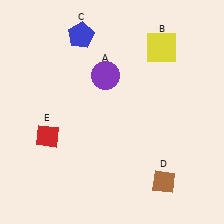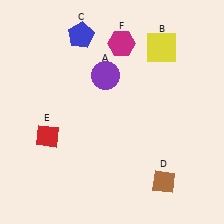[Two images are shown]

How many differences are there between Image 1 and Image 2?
There is 1 difference between the two images.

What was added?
A magenta hexagon (F) was added in Image 2.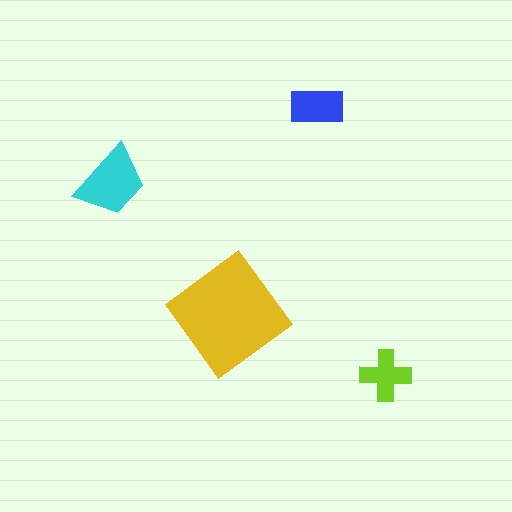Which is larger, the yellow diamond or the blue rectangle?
The yellow diamond.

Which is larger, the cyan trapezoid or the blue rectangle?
The cyan trapezoid.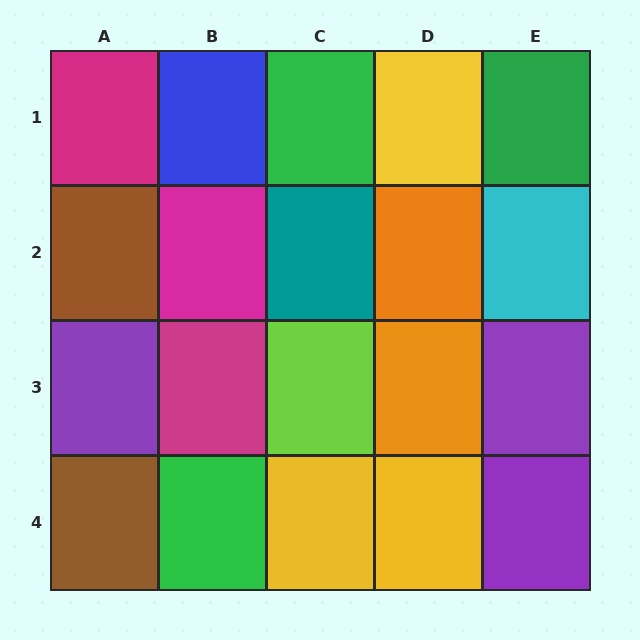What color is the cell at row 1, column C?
Green.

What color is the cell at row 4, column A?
Brown.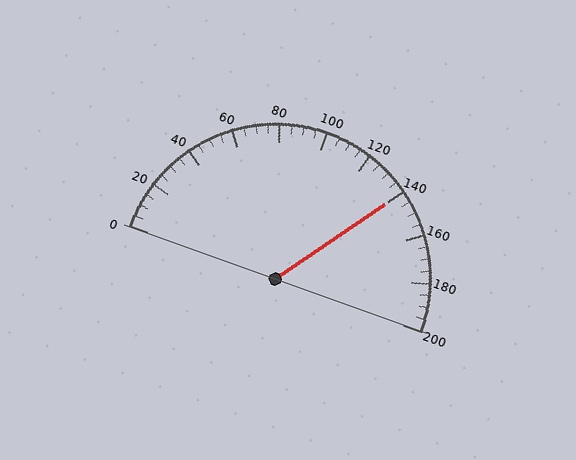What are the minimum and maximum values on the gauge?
The gauge ranges from 0 to 200.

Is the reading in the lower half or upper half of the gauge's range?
The reading is in the upper half of the range (0 to 200).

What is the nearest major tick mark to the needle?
The nearest major tick mark is 140.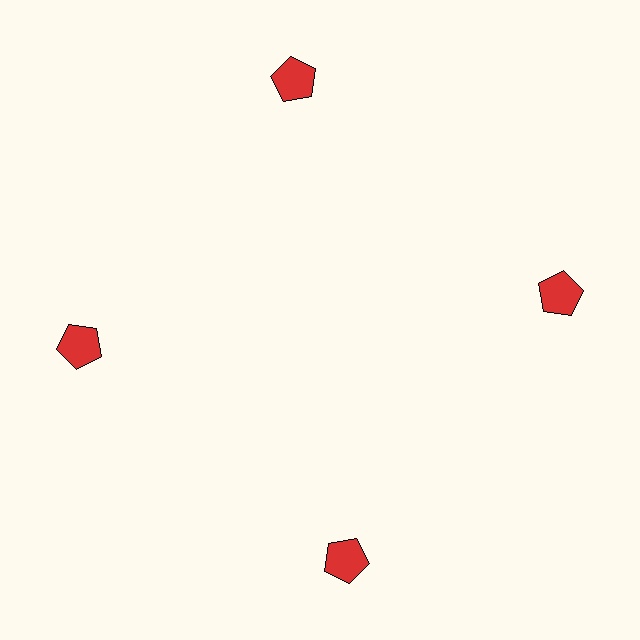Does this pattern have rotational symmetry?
Yes, this pattern has 4-fold rotational symmetry. It looks the same after rotating 90 degrees around the center.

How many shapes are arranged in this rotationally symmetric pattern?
There are 4 shapes, arranged in 4 groups of 1.